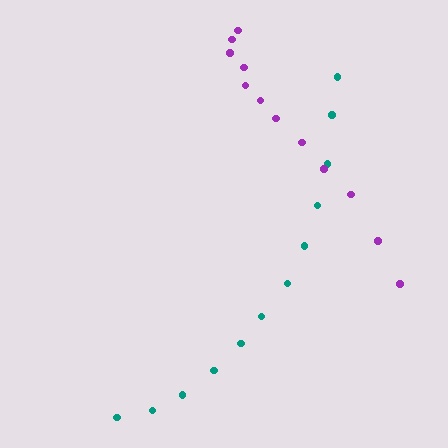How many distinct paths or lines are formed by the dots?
There are 2 distinct paths.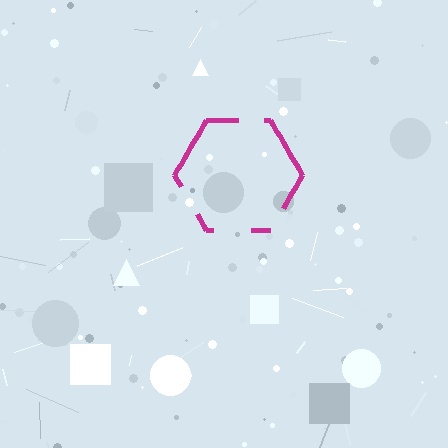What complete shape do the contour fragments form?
The contour fragments form a hexagon.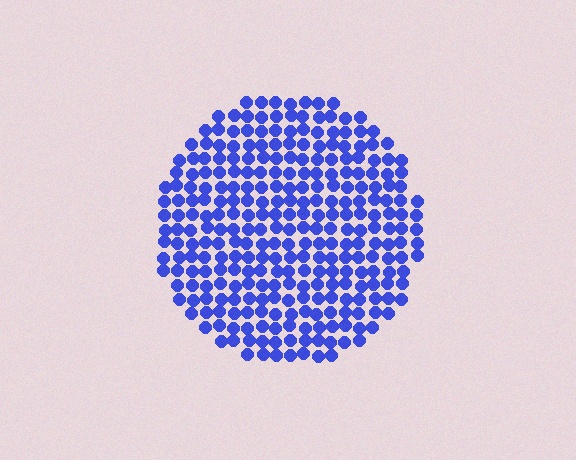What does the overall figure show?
The overall figure shows a circle.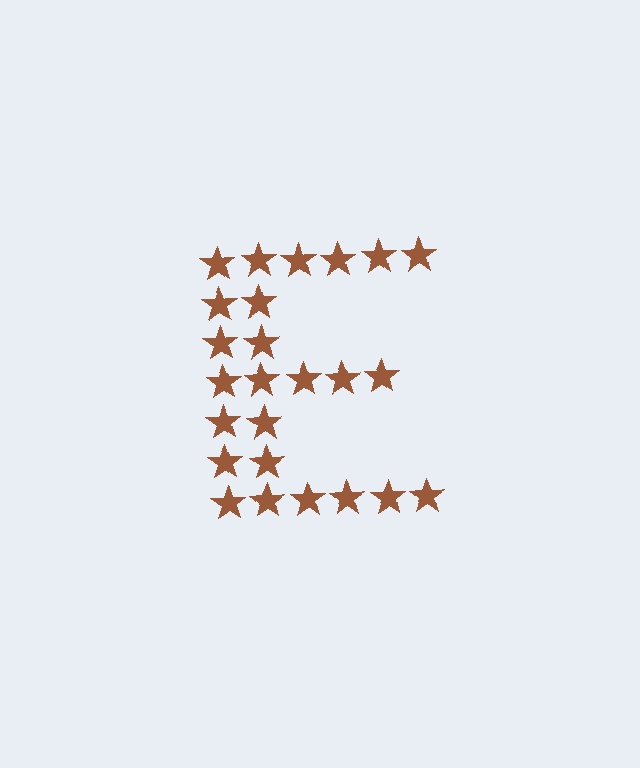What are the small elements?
The small elements are stars.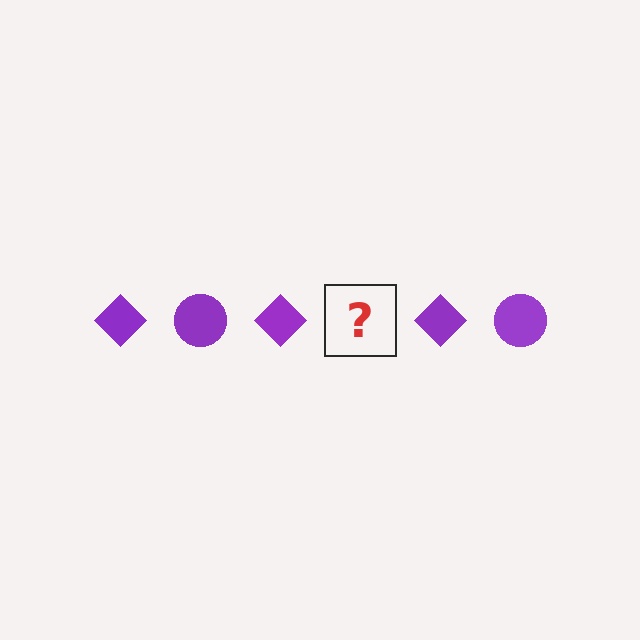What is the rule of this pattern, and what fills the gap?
The rule is that the pattern cycles through diamond, circle shapes in purple. The gap should be filled with a purple circle.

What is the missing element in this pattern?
The missing element is a purple circle.